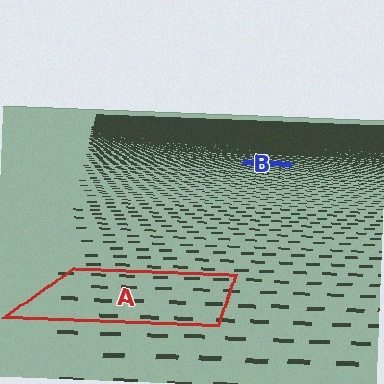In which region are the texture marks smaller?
The texture marks are smaller in region B, because it is farther away.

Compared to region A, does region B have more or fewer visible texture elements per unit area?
Region B has more texture elements per unit area — they are packed more densely because it is farther away.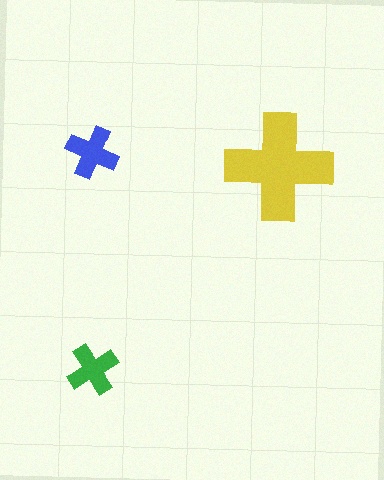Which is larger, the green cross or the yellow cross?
The yellow one.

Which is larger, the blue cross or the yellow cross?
The yellow one.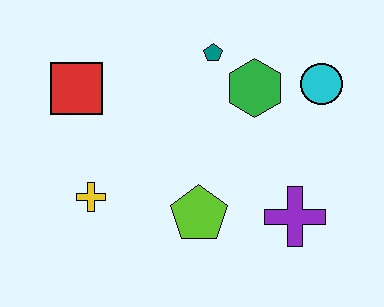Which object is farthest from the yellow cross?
The cyan circle is farthest from the yellow cross.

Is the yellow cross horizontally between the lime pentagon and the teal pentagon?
No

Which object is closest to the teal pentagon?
The green hexagon is closest to the teal pentagon.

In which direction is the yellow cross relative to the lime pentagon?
The yellow cross is to the left of the lime pentagon.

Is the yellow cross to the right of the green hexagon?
No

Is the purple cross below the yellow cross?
Yes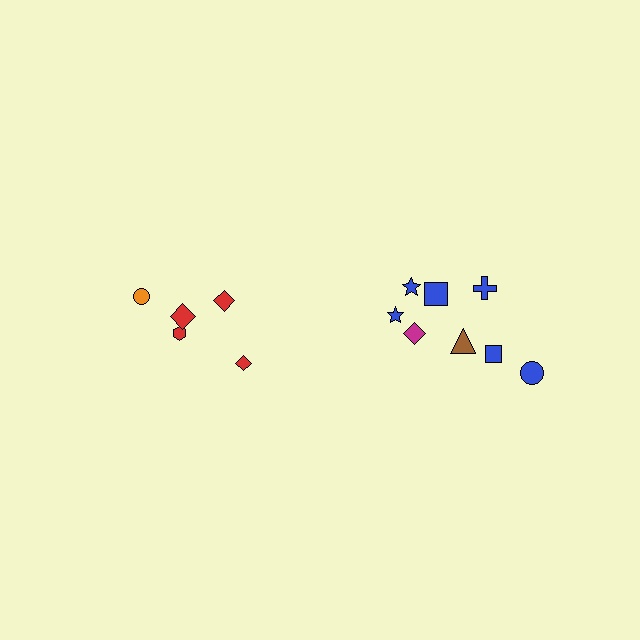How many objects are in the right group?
There are 8 objects.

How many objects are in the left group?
There are 5 objects.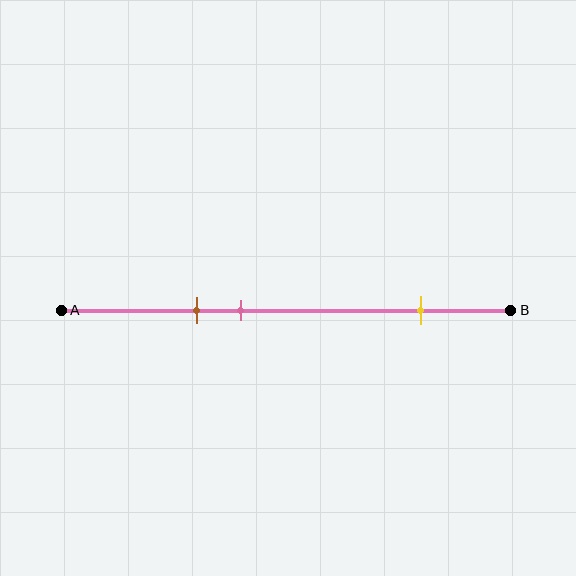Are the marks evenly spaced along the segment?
No, the marks are not evenly spaced.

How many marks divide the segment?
There are 3 marks dividing the segment.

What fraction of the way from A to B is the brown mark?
The brown mark is approximately 30% (0.3) of the way from A to B.